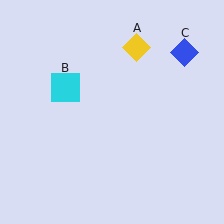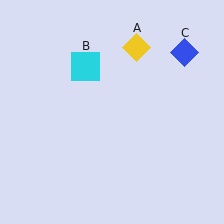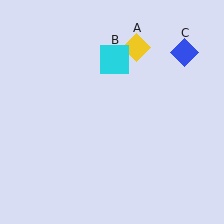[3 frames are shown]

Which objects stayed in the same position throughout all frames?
Yellow diamond (object A) and blue diamond (object C) remained stationary.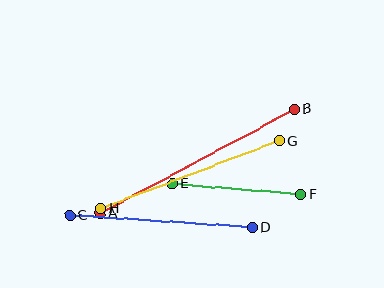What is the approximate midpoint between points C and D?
The midpoint is at approximately (161, 221) pixels.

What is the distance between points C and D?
The distance is approximately 183 pixels.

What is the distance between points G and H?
The distance is approximately 191 pixels.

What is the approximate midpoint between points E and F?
The midpoint is at approximately (237, 189) pixels.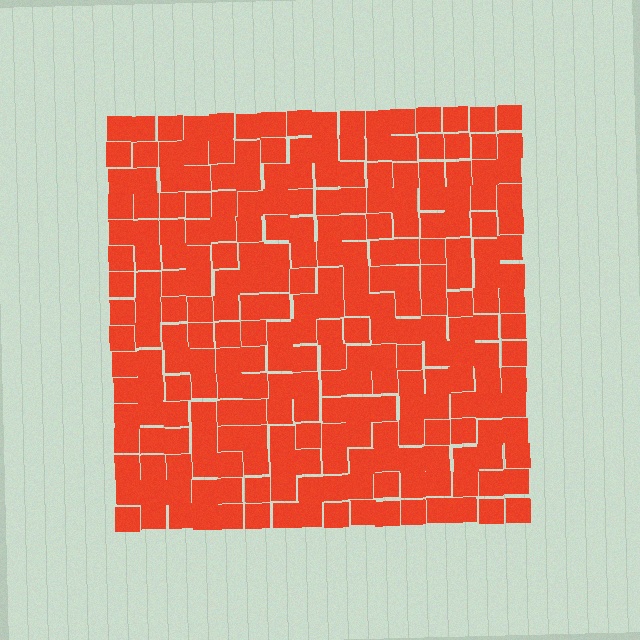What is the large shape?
The large shape is a square.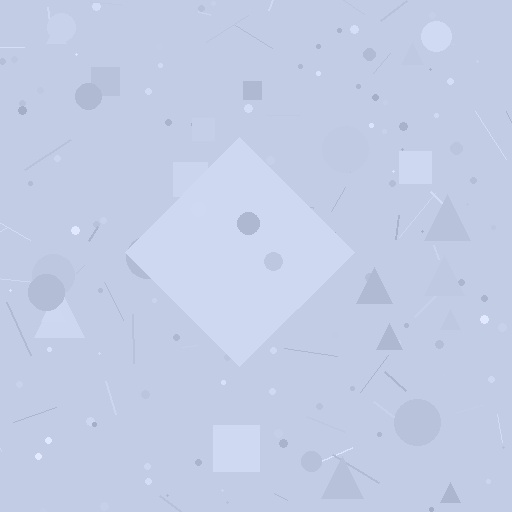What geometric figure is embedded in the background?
A diamond is embedded in the background.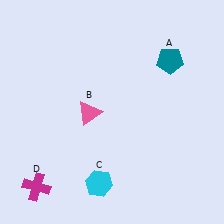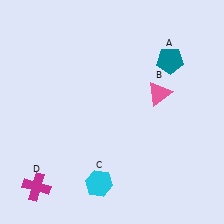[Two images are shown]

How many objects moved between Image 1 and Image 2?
1 object moved between the two images.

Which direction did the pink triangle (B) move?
The pink triangle (B) moved right.